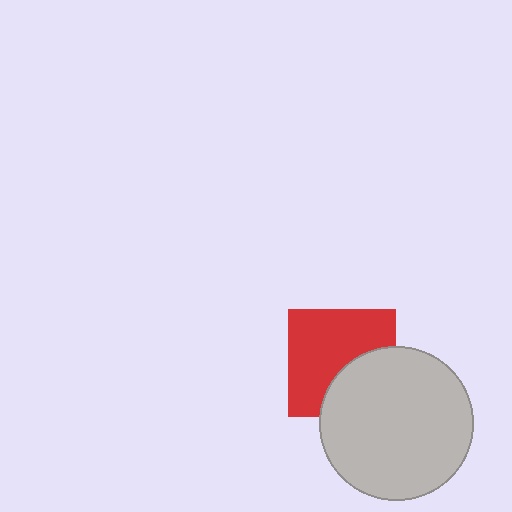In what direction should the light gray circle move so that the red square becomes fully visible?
The light gray circle should move toward the lower-right. That is the shortest direction to clear the overlap and leave the red square fully visible.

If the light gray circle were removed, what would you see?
You would see the complete red square.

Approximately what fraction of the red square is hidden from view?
Roughly 36% of the red square is hidden behind the light gray circle.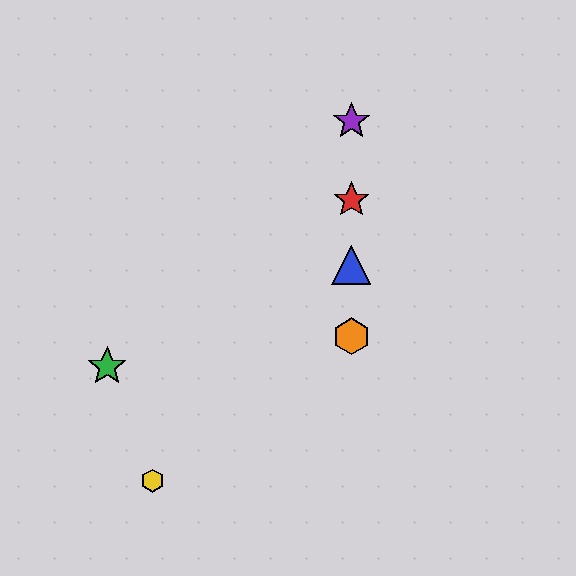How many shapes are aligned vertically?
4 shapes (the red star, the blue triangle, the purple star, the orange hexagon) are aligned vertically.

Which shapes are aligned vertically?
The red star, the blue triangle, the purple star, the orange hexagon are aligned vertically.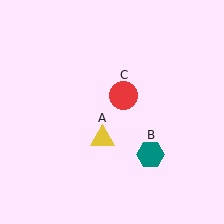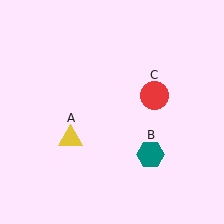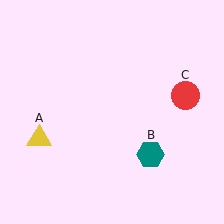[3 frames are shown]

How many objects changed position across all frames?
2 objects changed position: yellow triangle (object A), red circle (object C).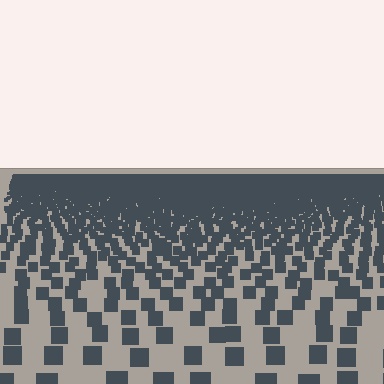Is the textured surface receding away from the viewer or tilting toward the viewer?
The surface is receding away from the viewer. Texture elements get smaller and denser toward the top.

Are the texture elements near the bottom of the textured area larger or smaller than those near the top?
Larger. Near the bottom, elements are closer to the viewer and appear at a bigger on-screen size.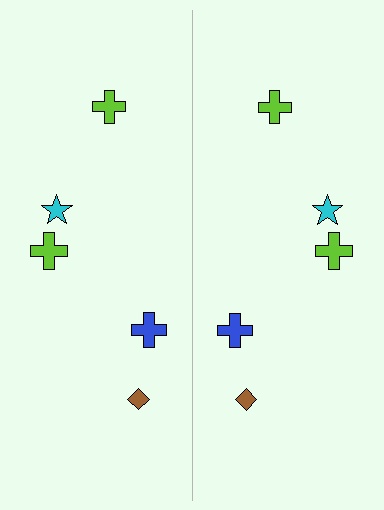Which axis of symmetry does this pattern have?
The pattern has a vertical axis of symmetry running through the center of the image.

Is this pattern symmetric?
Yes, this pattern has bilateral (reflection) symmetry.